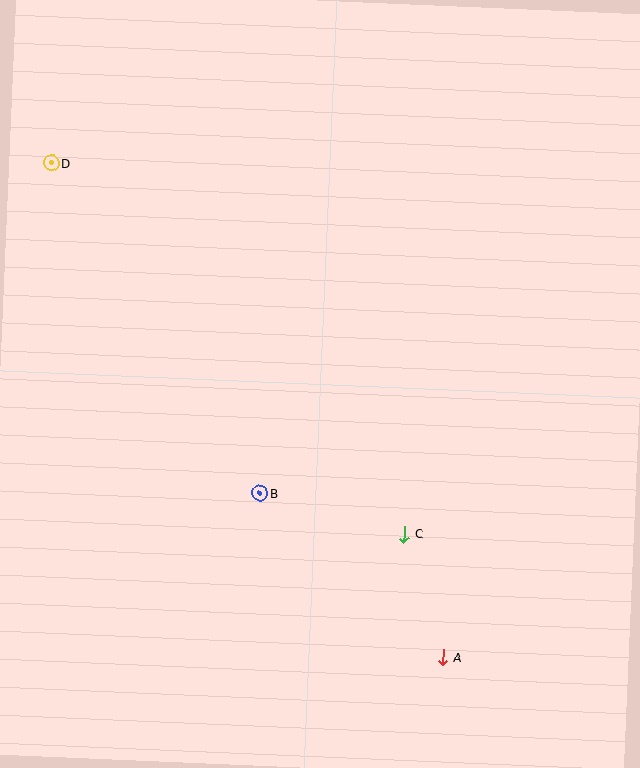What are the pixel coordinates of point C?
Point C is at (404, 534).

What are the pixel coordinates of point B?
Point B is at (260, 493).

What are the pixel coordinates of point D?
Point D is at (51, 163).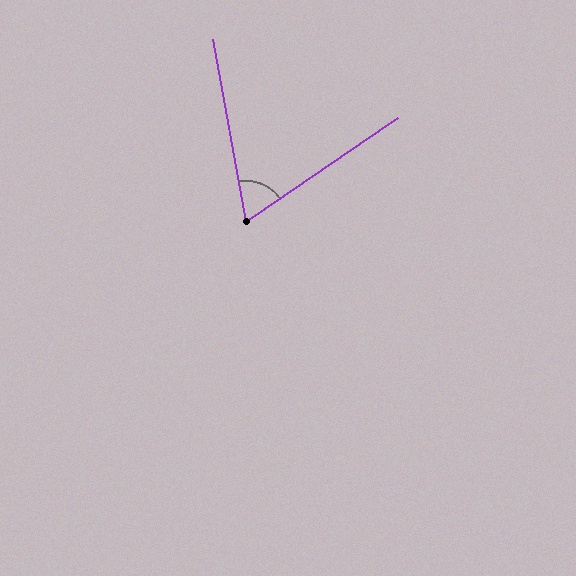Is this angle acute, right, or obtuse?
It is acute.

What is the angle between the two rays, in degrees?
Approximately 66 degrees.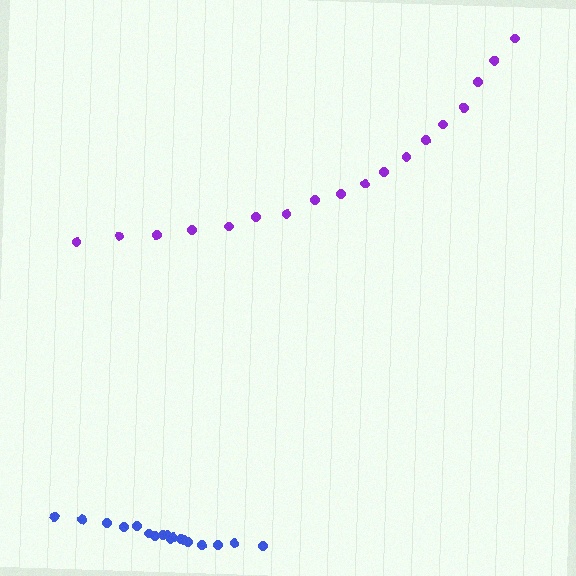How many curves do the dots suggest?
There are 2 distinct paths.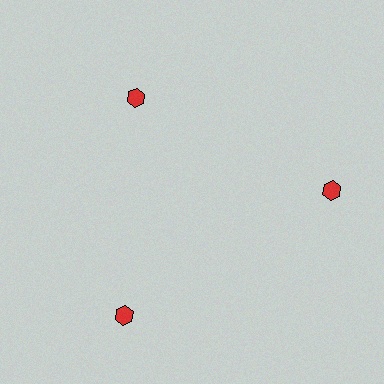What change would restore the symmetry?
The symmetry would be restored by moving it outward, back onto the ring so that all 3 hexagons sit at equal angles and equal distance from the center.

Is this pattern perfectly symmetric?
No. The 3 red hexagons are arranged in a ring, but one element near the 11 o'clock position is pulled inward toward the center, breaking the 3-fold rotational symmetry.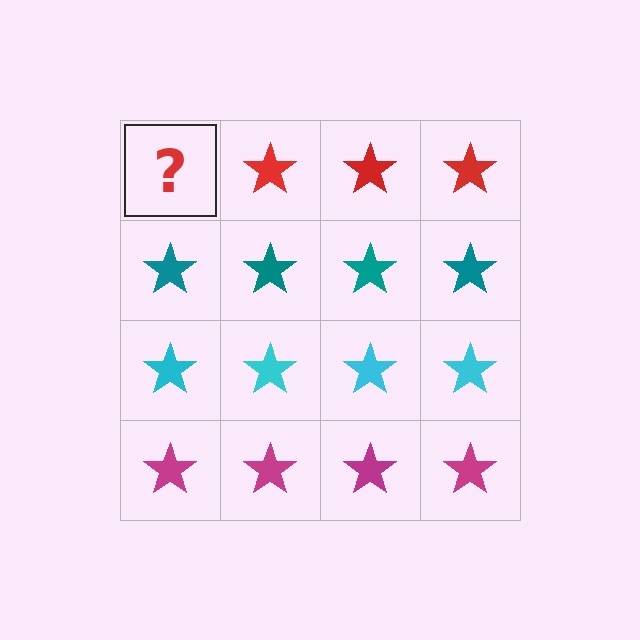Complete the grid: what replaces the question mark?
The question mark should be replaced with a red star.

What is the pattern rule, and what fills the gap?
The rule is that each row has a consistent color. The gap should be filled with a red star.